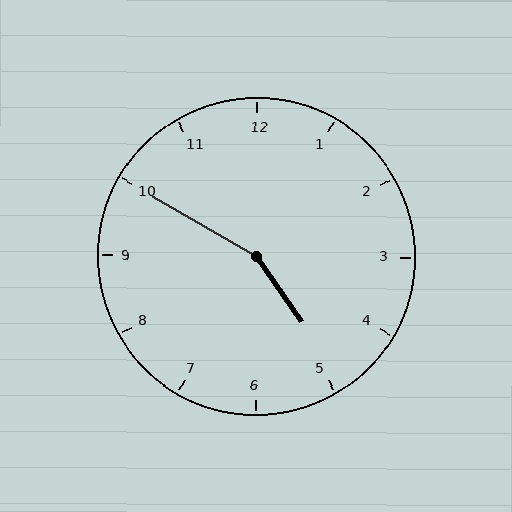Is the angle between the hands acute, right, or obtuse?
It is obtuse.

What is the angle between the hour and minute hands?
Approximately 155 degrees.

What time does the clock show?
4:50.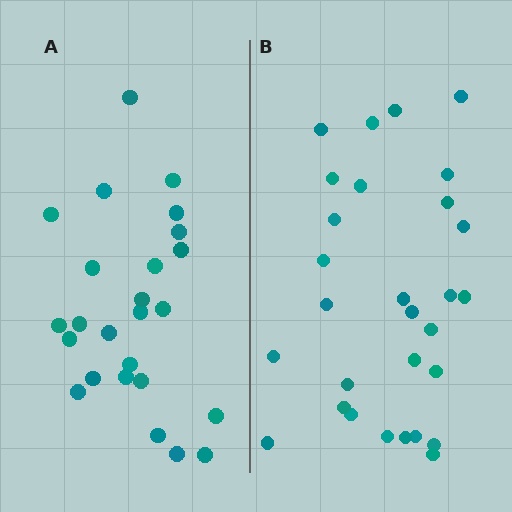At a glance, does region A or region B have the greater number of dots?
Region B (the right region) has more dots.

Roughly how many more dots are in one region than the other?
Region B has about 4 more dots than region A.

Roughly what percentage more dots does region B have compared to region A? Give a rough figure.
About 15% more.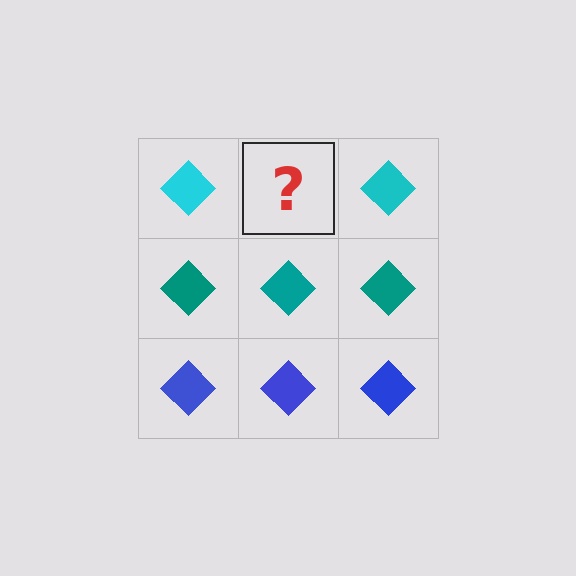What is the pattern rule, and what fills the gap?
The rule is that each row has a consistent color. The gap should be filled with a cyan diamond.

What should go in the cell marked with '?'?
The missing cell should contain a cyan diamond.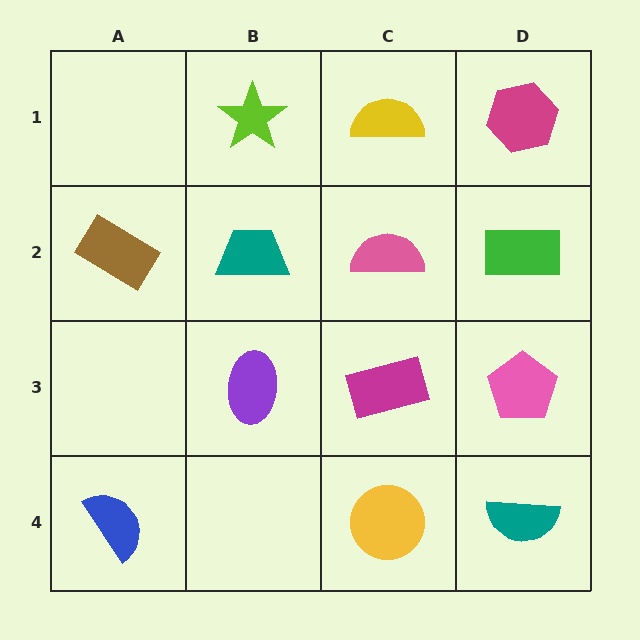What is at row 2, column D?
A green rectangle.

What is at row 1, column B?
A lime star.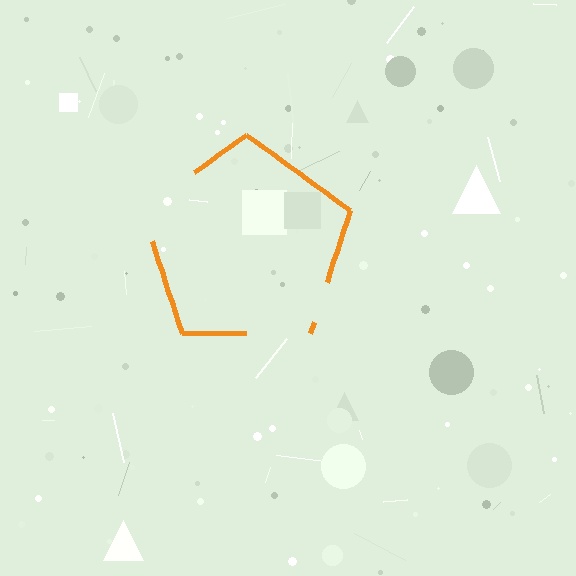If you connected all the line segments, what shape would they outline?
They would outline a pentagon.